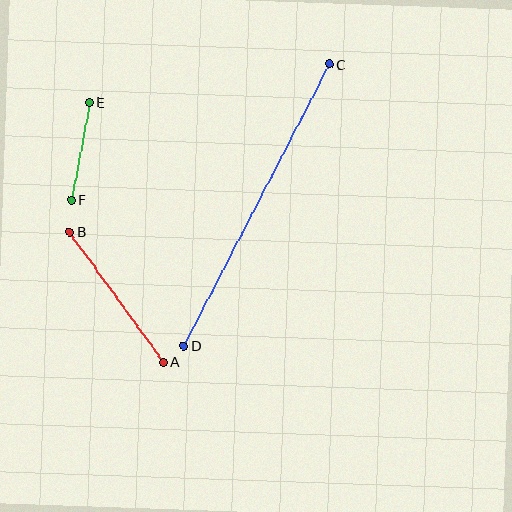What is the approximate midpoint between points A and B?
The midpoint is at approximately (116, 297) pixels.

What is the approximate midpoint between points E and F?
The midpoint is at approximately (80, 151) pixels.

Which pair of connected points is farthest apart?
Points C and D are farthest apart.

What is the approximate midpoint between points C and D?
The midpoint is at approximately (256, 205) pixels.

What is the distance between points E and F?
The distance is approximately 99 pixels.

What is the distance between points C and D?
The distance is approximately 317 pixels.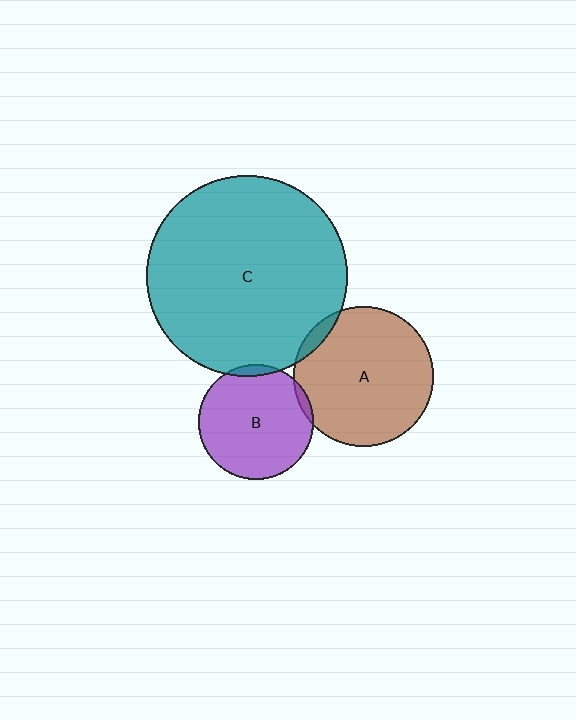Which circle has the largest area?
Circle C (teal).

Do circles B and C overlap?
Yes.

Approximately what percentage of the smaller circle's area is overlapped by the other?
Approximately 5%.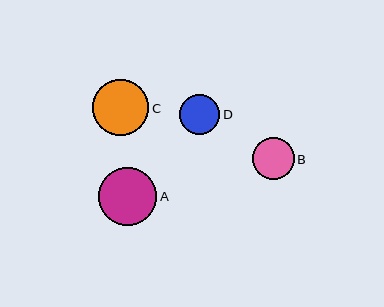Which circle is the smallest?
Circle D is the smallest with a size of approximately 40 pixels.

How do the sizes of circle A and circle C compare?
Circle A and circle C are approximately the same size.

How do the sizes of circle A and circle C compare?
Circle A and circle C are approximately the same size.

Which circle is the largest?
Circle A is the largest with a size of approximately 58 pixels.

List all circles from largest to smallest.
From largest to smallest: A, C, B, D.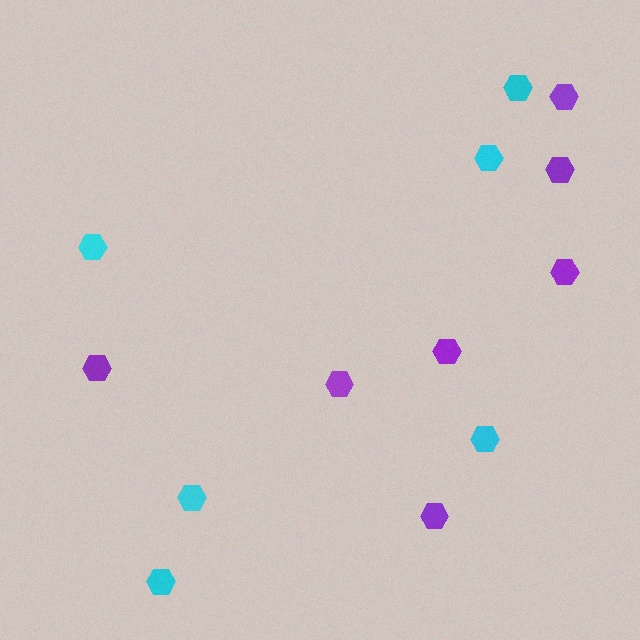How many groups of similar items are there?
There are 2 groups: one group of purple hexagons (7) and one group of cyan hexagons (6).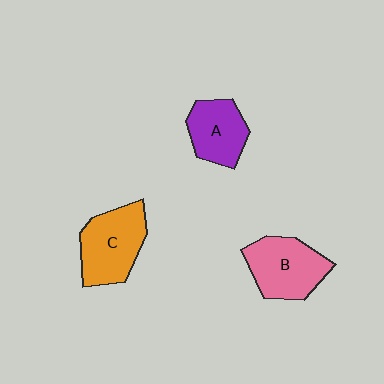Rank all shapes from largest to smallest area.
From largest to smallest: C (orange), B (pink), A (purple).